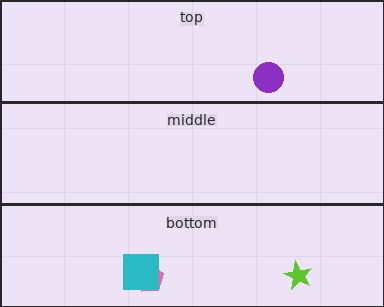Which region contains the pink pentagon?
The bottom region.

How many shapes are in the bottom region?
3.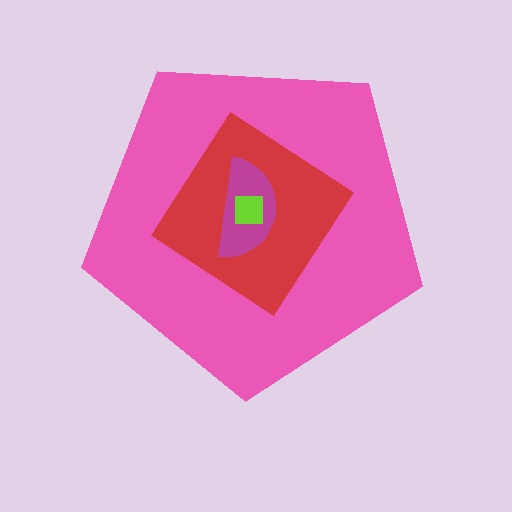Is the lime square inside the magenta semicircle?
Yes.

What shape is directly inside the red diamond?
The magenta semicircle.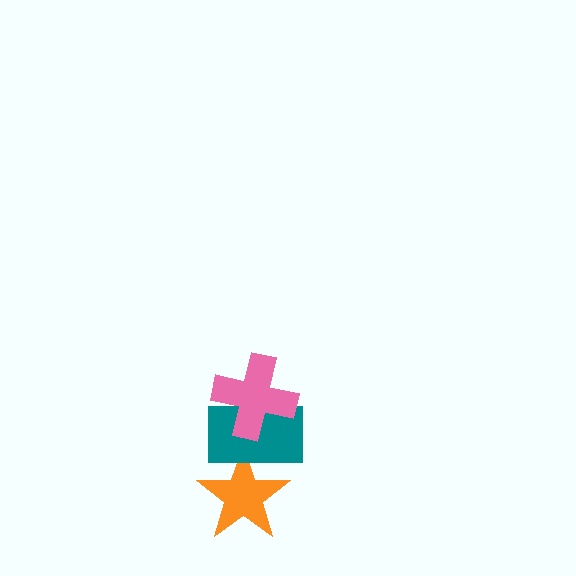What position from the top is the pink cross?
The pink cross is 1st from the top.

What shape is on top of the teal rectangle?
The pink cross is on top of the teal rectangle.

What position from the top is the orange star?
The orange star is 3rd from the top.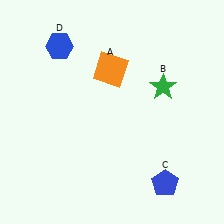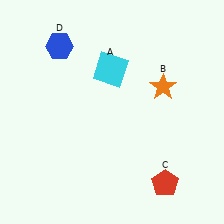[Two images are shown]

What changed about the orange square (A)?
In Image 1, A is orange. In Image 2, it changed to cyan.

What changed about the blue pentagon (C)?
In Image 1, C is blue. In Image 2, it changed to red.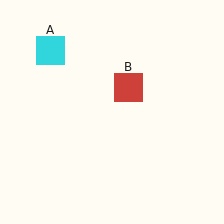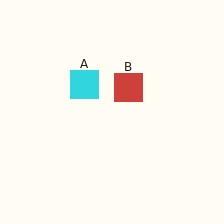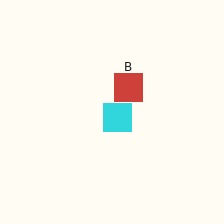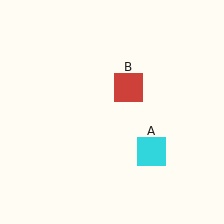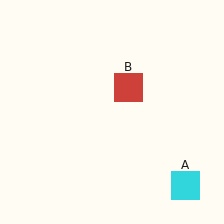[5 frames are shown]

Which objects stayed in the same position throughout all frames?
Red square (object B) remained stationary.